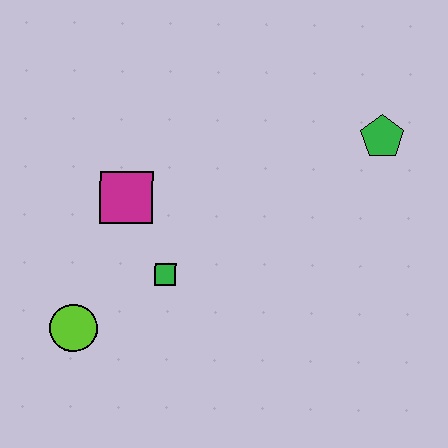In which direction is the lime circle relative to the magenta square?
The lime circle is below the magenta square.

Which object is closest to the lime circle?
The green square is closest to the lime circle.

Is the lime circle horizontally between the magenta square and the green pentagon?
No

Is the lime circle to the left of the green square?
Yes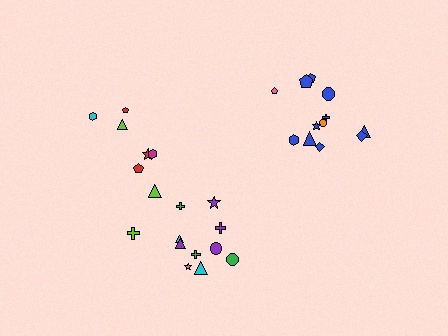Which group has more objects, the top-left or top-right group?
The top-right group.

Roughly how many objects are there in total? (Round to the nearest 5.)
Roughly 30 objects in total.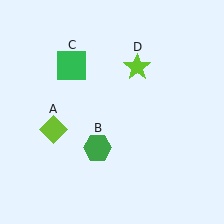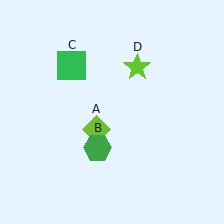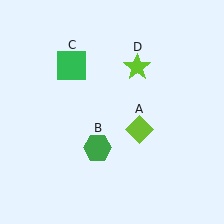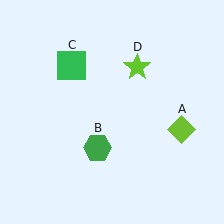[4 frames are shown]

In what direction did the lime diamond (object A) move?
The lime diamond (object A) moved right.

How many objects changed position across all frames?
1 object changed position: lime diamond (object A).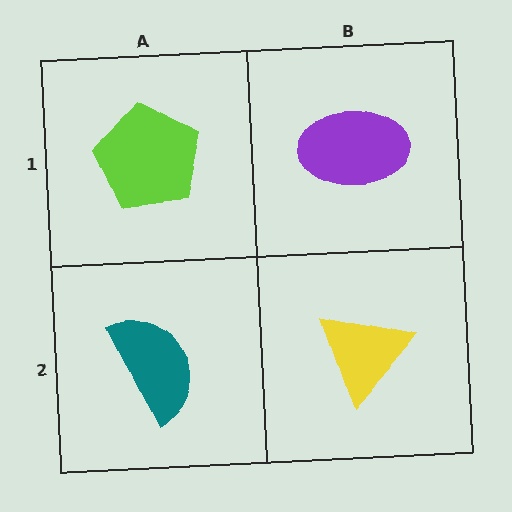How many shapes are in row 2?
2 shapes.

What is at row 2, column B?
A yellow triangle.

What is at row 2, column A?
A teal semicircle.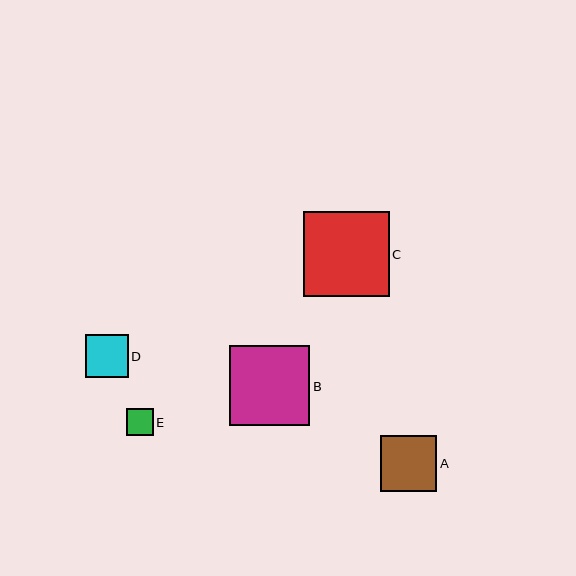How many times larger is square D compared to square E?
Square D is approximately 1.6 times the size of square E.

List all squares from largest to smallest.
From largest to smallest: C, B, A, D, E.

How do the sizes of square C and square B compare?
Square C and square B are approximately the same size.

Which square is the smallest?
Square E is the smallest with a size of approximately 27 pixels.